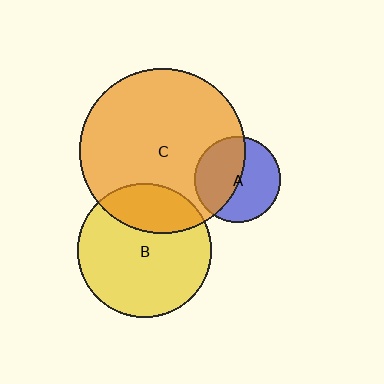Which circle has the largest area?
Circle C (orange).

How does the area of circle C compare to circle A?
Approximately 3.7 times.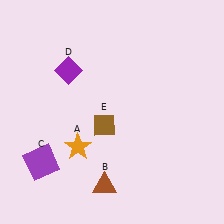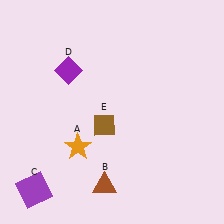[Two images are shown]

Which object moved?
The purple square (C) moved down.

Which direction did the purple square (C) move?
The purple square (C) moved down.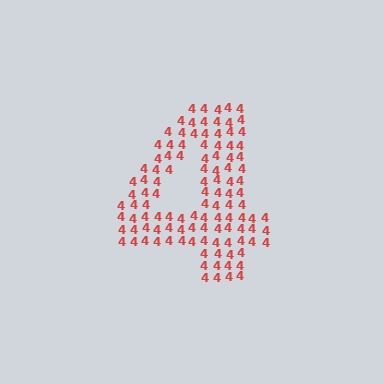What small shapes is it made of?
It is made of small digit 4's.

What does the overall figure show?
The overall figure shows the digit 4.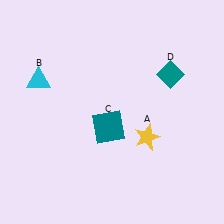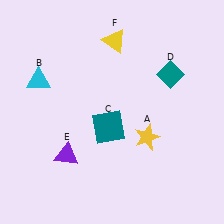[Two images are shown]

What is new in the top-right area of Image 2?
A yellow triangle (F) was added in the top-right area of Image 2.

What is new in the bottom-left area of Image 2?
A purple triangle (E) was added in the bottom-left area of Image 2.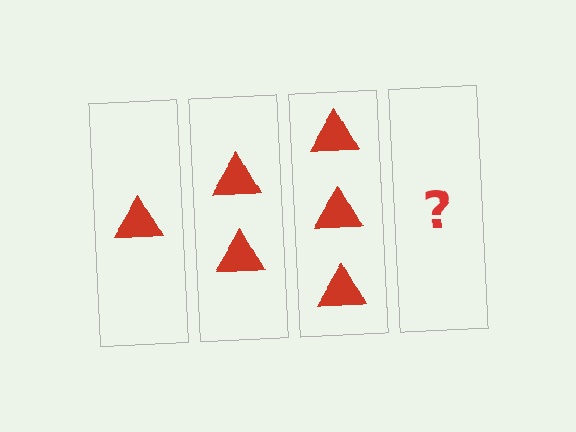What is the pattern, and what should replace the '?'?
The pattern is that each step adds one more triangle. The '?' should be 4 triangles.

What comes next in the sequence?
The next element should be 4 triangles.